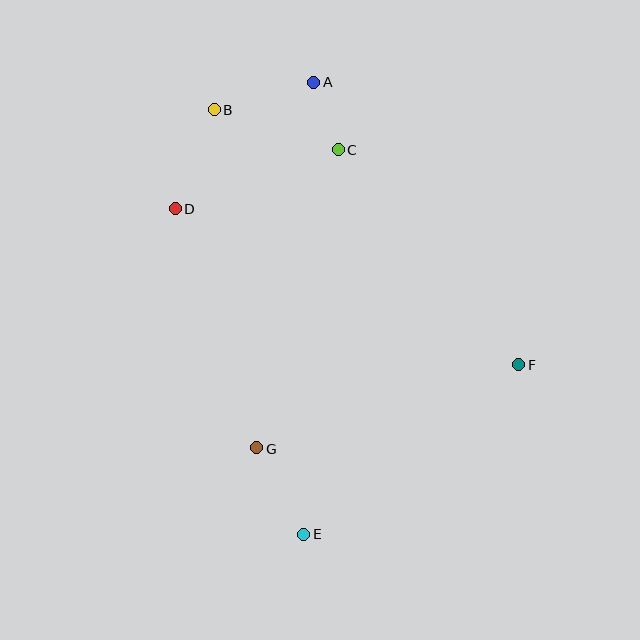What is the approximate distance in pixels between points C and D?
The distance between C and D is approximately 172 pixels.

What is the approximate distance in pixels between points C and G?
The distance between C and G is approximately 309 pixels.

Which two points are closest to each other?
Points A and C are closest to each other.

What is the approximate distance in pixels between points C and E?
The distance between C and E is approximately 386 pixels.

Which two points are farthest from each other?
Points A and E are farthest from each other.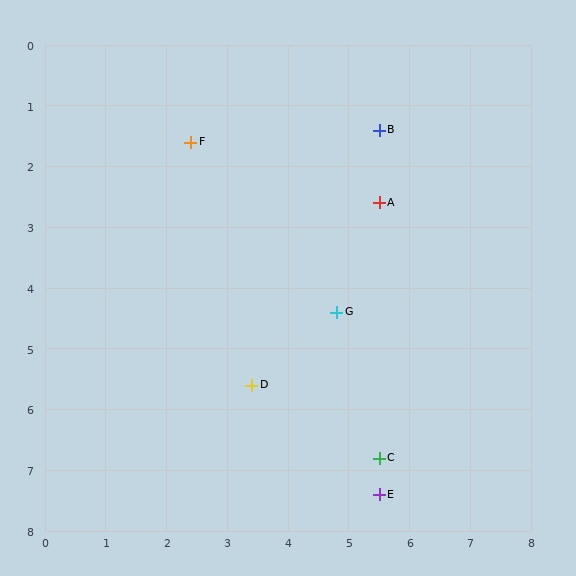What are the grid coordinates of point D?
Point D is at approximately (3.4, 5.6).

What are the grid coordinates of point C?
Point C is at approximately (5.5, 6.8).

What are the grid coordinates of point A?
Point A is at approximately (5.5, 2.6).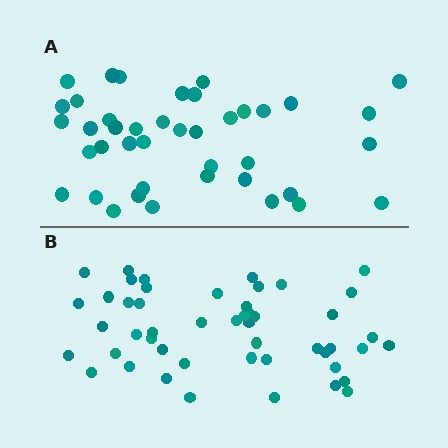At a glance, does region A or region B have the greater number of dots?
Region B (the bottom region) has more dots.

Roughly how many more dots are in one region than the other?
Region B has roughly 8 or so more dots than region A.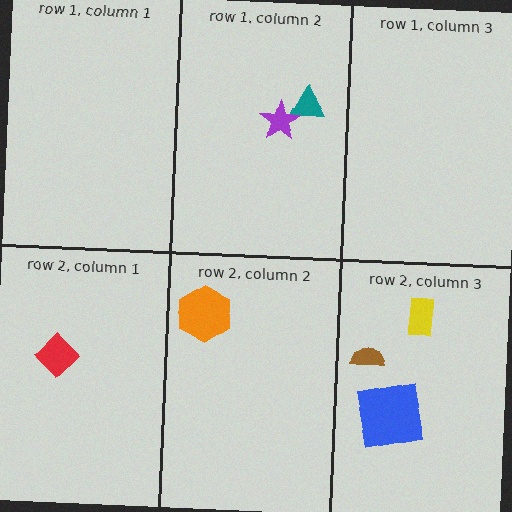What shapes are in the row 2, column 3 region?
The yellow rectangle, the brown semicircle, the blue square.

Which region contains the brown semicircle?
The row 2, column 3 region.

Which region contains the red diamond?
The row 2, column 1 region.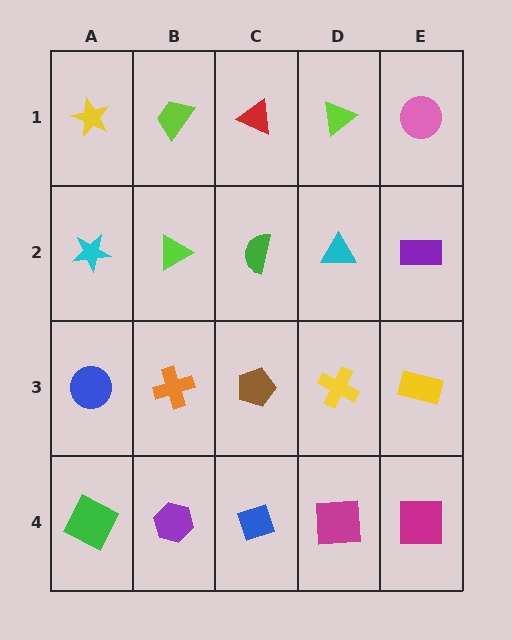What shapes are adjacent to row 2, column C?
A red triangle (row 1, column C), a brown pentagon (row 3, column C), a lime triangle (row 2, column B), a cyan triangle (row 2, column D).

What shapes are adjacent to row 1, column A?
A cyan star (row 2, column A), a lime trapezoid (row 1, column B).